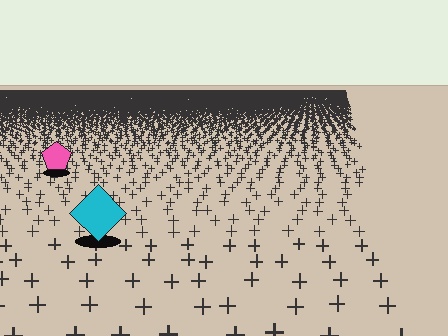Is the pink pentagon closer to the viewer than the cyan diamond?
No. The cyan diamond is closer — you can tell from the texture gradient: the ground texture is coarser near it.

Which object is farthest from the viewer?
The pink pentagon is farthest from the viewer. It appears smaller and the ground texture around it is denser.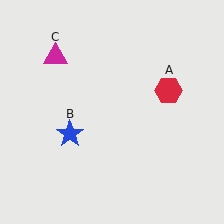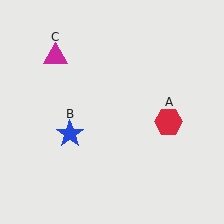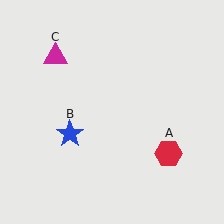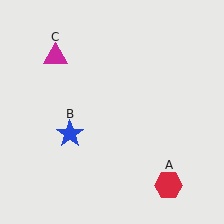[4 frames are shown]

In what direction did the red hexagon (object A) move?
The red hexagon (object A) moved down.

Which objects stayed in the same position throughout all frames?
Blue star (object B) and magenta triangle (object C) remained stationary.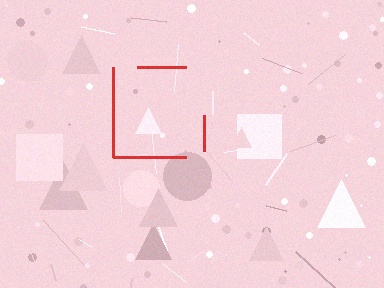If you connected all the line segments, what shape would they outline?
They would outline a square.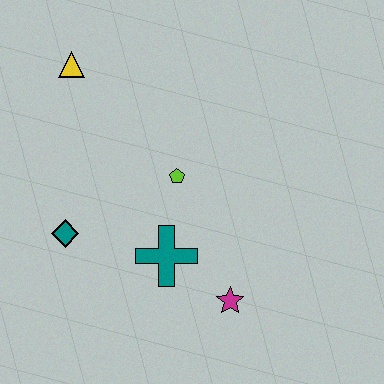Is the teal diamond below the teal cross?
No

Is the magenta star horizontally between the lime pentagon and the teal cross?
No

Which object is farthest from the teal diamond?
The magenta star is farthest from the teal diamond.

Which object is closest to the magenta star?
The teal cross is closest to the magenta star.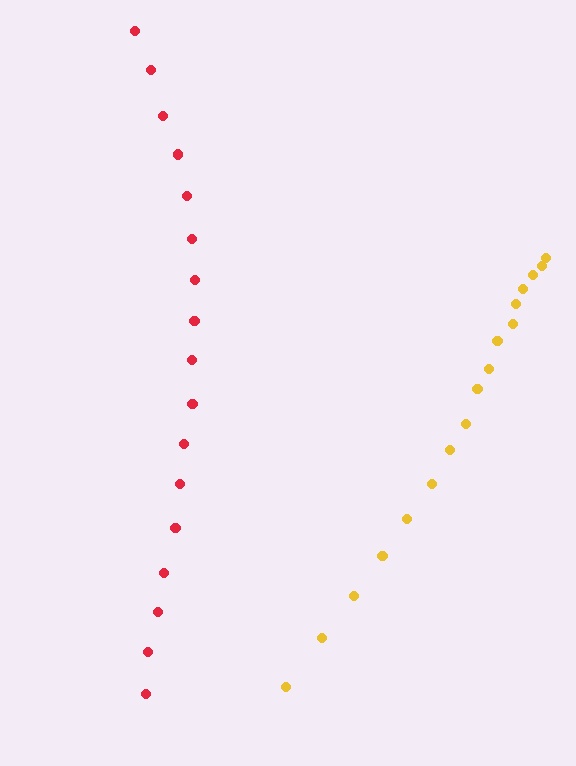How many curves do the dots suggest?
There are 2 distinct paths.